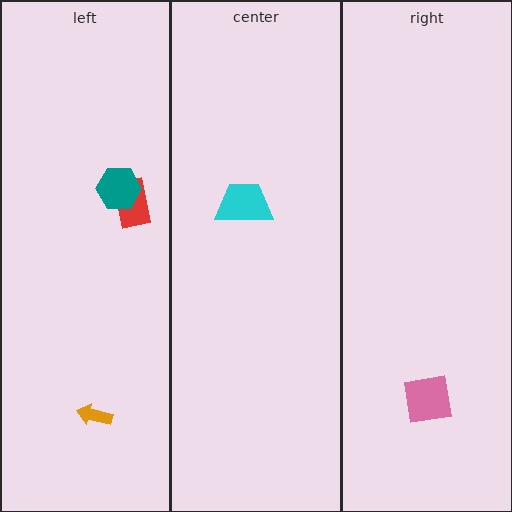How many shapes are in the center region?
1.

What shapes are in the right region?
The pink square.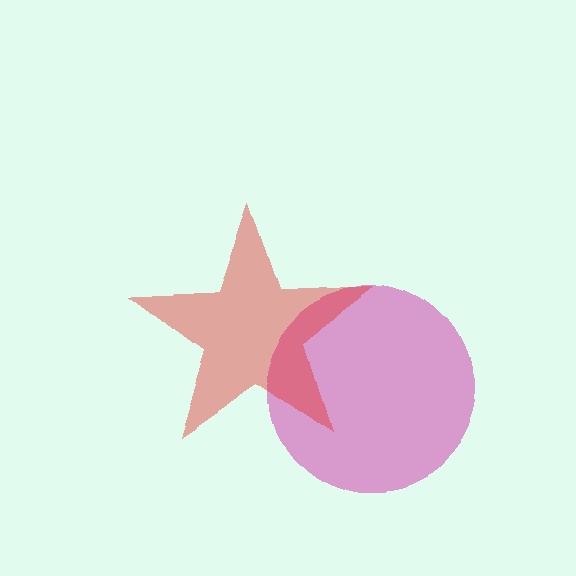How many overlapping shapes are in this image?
There are 2 overlapping shapes in the image.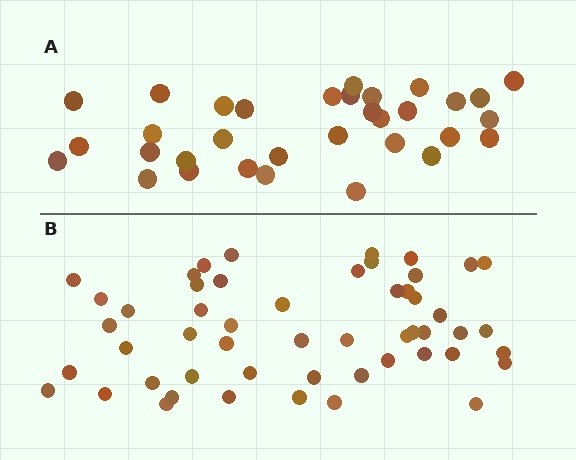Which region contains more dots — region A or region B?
Region B (the bottom region) has more dots.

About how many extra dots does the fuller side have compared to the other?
Region B has approximately 20 more dots than region A.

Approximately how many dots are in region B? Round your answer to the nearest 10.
About 50 dots. (The exact count is 52, which rounds to 50.)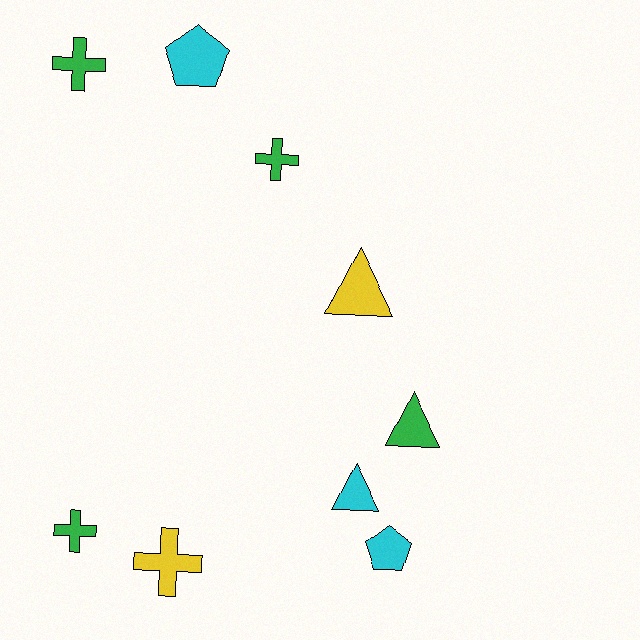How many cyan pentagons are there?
There are 2 cyan pentagons.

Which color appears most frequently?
Green, with 4 objects.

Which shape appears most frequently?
Cross, with 4 objects.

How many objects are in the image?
There are 9 objects.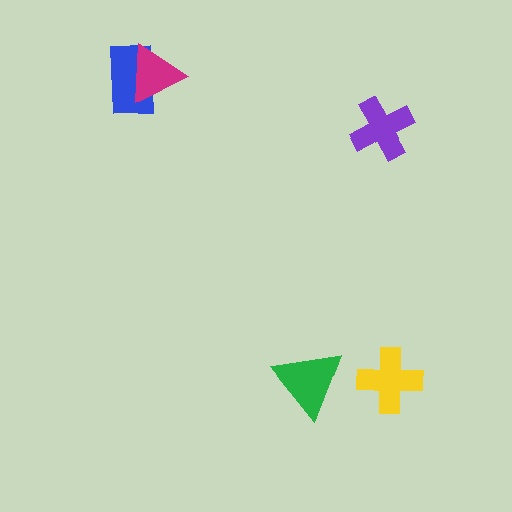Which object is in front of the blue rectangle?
The magenta triangle is in front of the blue rectangle.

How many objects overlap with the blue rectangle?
1 object overlaps with the blue rectangle.